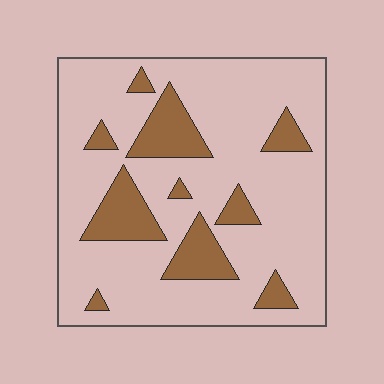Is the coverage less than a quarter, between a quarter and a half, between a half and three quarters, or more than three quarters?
Less than a quarter.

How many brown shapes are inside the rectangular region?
10.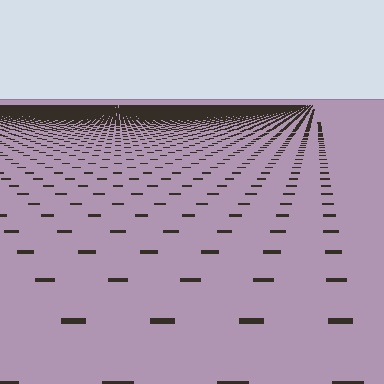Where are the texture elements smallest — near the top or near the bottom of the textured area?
Near the top.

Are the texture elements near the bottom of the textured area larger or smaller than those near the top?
Larger. Near the bottom, elements are closer to the viewer and appear at a bigger on-screen size.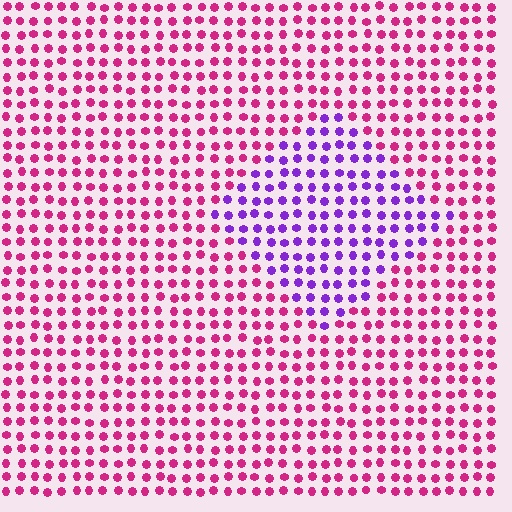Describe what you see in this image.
The image is filled with small magenta elements in a uniform arrangement. A diamond-shaped region is visible where the elements are tinted to a slightly different hue, forming a subtle color boundary.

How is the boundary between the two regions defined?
The boundary is defined purely by a slight shift in hue (about 53 degrees). Spacing, size, and orientation are identical on both sides.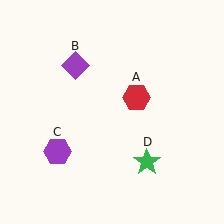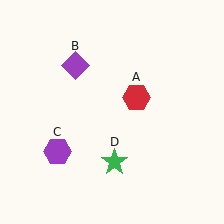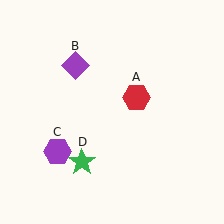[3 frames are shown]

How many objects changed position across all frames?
1 object changed position: green star (object D).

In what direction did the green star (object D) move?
The green star (object D) moved left.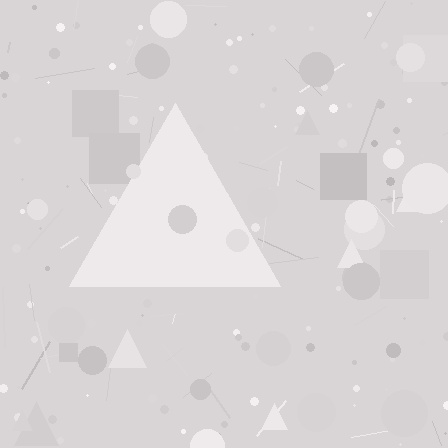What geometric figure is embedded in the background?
A triangle is embedded in the background.